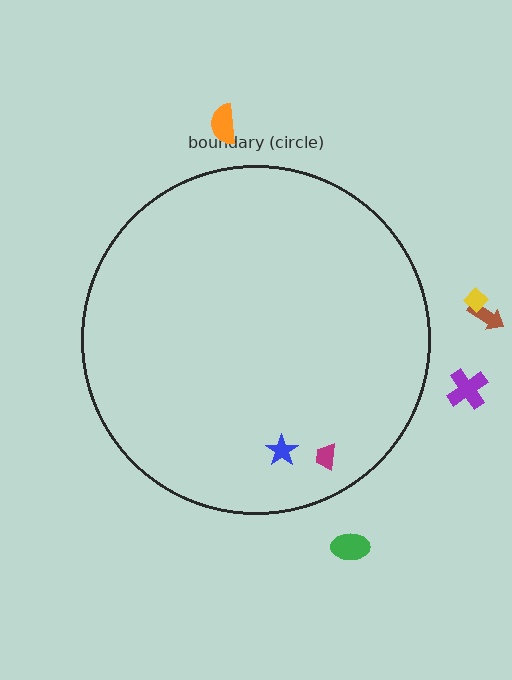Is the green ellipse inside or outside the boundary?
Outside.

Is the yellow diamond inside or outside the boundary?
Outside.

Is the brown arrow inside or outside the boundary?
Outside.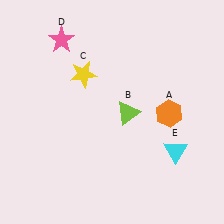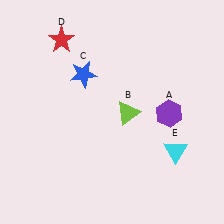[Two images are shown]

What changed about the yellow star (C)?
In Image 1, C is yellow. In Image 2, it changed to blue.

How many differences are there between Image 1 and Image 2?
There are 3 differences between the two images.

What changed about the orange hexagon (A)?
In Image 1, A is orange. In Image 2, it changed to purple.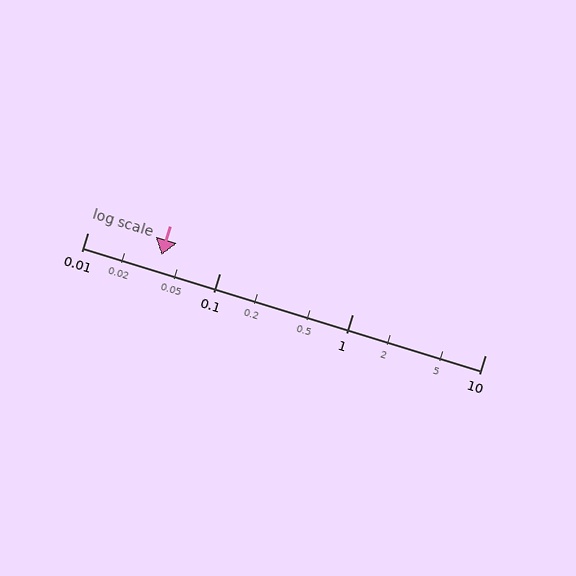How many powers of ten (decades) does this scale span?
The scale spans 3 decades, from 0.01 to 10.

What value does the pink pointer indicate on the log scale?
The pointer indicates approximately 0.036.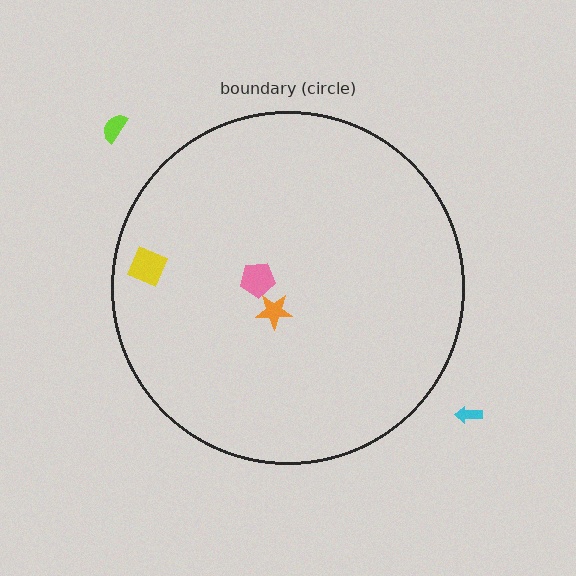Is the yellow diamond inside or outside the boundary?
Inside.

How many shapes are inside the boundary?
3 inside, 2 outside.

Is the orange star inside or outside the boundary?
Inside.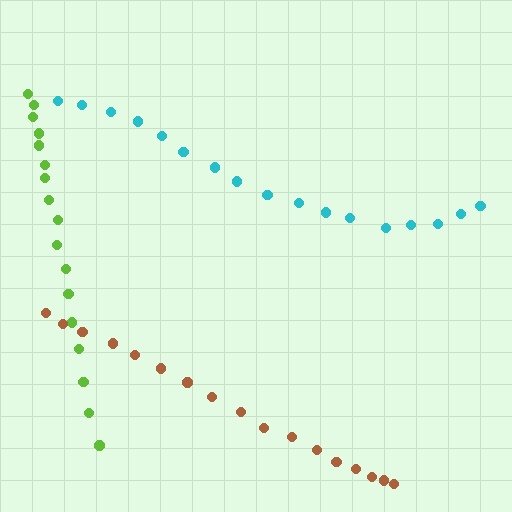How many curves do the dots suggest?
There are 3 distinct paths.